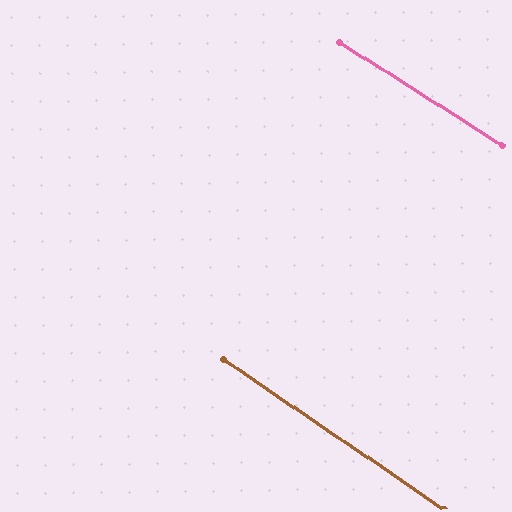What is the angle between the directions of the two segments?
Approximately 2 degrees.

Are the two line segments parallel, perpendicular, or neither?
Parallel — their directions differ by only 1.7°.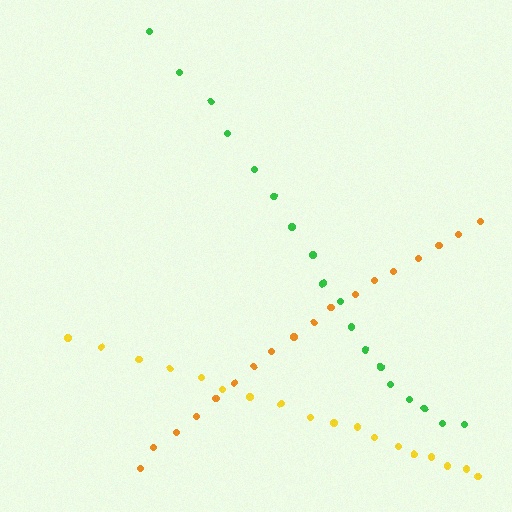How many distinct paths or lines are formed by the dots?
There are 3 distinct paths.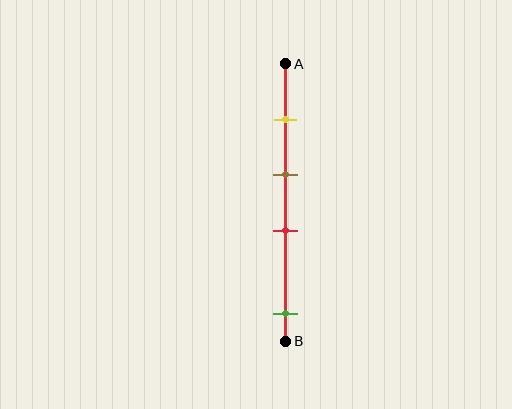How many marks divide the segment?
There are 4 marks dividing the segment.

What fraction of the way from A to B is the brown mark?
The brown mark is approximately 40% (0.4) of the way from A to B.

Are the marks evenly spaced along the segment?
No, the marks are not evenly spaced.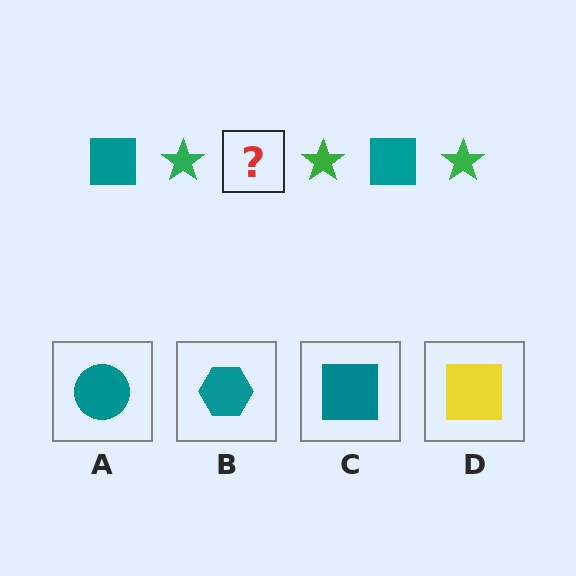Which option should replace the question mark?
Option C.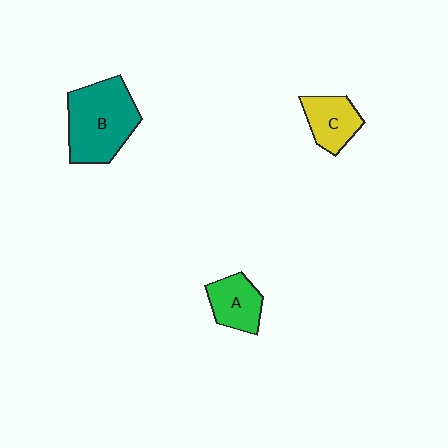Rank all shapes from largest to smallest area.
From largest to smallest: B (teal), C (yellow), A (green).